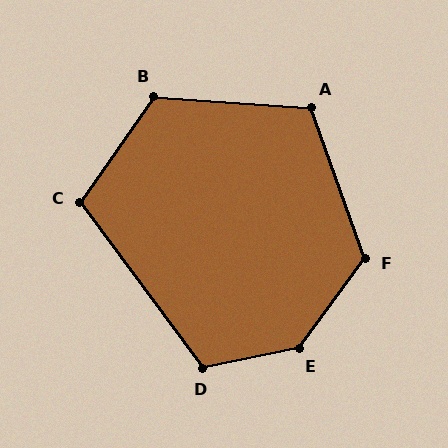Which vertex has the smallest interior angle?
C, at approximately 109 degrees.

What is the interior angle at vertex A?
Approximately 114 degrees (obtuse).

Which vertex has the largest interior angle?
E, at approximately 138 degrees.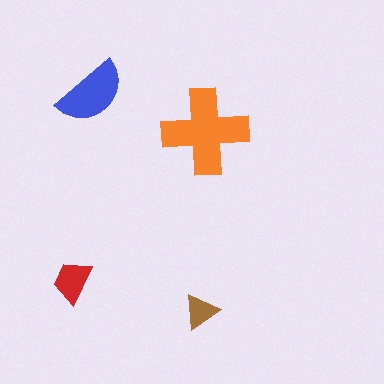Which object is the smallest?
The brown triangle.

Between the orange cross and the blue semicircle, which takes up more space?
The orange cross.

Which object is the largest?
The orange cross.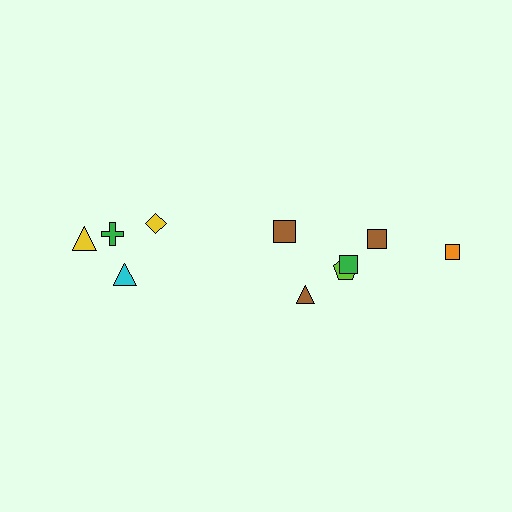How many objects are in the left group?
There are 4 objects.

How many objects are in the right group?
There are 6 objects.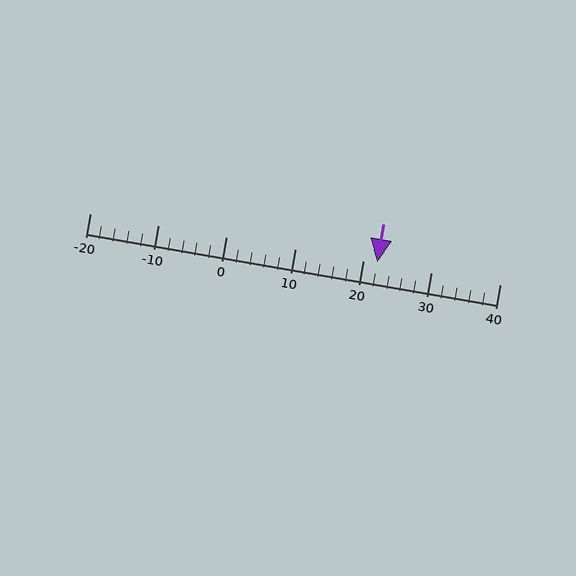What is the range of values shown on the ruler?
The ruler shows values from -20 to 40.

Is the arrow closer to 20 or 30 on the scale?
The arrow is closer to 20.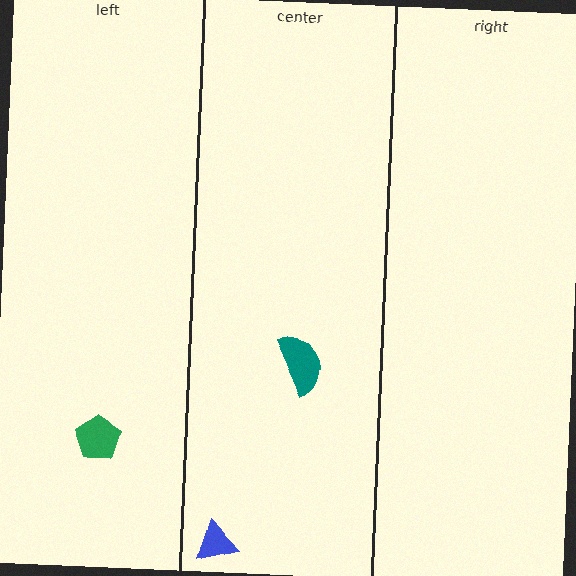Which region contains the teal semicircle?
The center region.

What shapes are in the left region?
The green pentagon.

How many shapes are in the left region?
1.